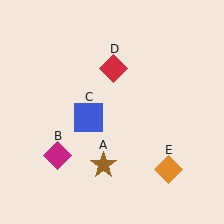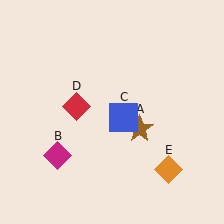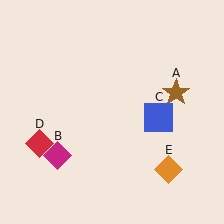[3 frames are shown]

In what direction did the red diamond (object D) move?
The red diamond (object D) moved down and to the left.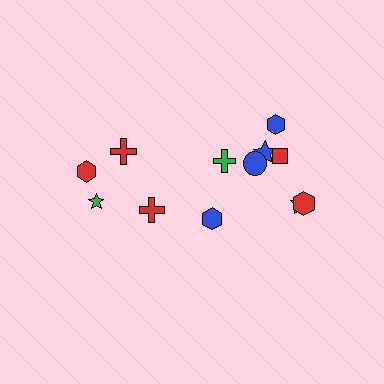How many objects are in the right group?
There are 8 objects.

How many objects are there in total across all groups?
There are 12 objects.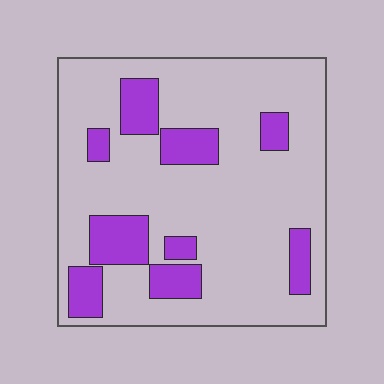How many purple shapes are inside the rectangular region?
9.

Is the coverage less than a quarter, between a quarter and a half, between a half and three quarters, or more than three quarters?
Less than a quarter.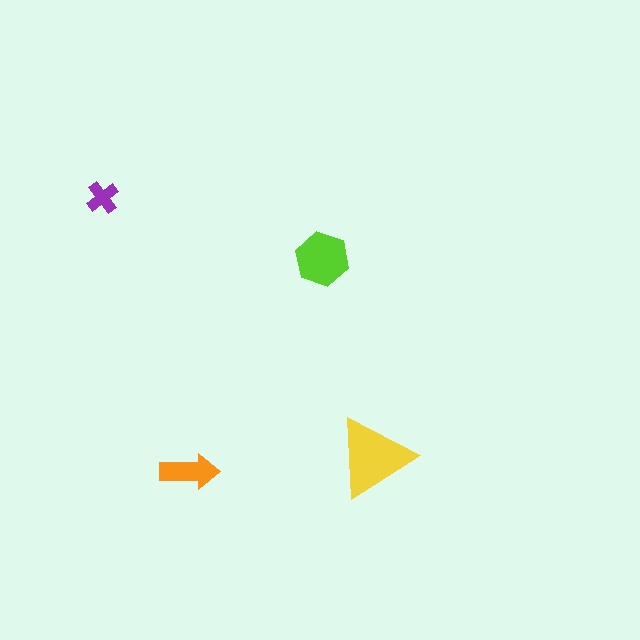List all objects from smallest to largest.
The purple cross, the orange arrow, the lime hexagon, the yellow triangle.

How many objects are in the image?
There are 4 objects in the image.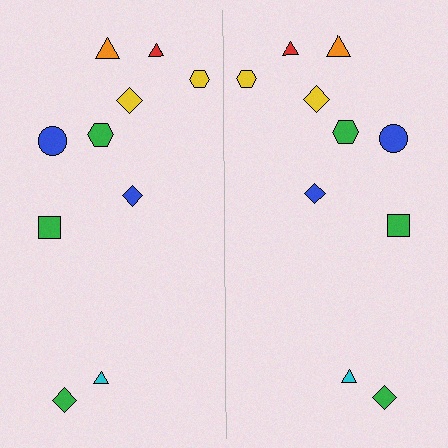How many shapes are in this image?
There are 20 shapes in this image.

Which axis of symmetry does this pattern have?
The pattern has a vertical axis of symmetry running through the center of the image.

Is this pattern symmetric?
Yes, this pattern has bilateral (reflection) symmetry.